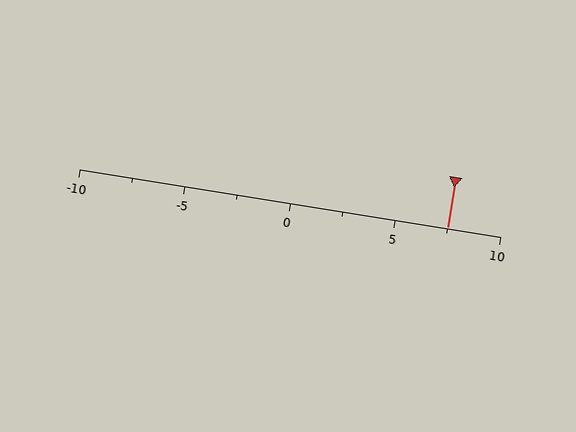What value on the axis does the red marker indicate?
The marker indicates approximately 7.5.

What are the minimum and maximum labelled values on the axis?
The axis runs from -10 to 10.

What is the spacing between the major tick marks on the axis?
The major ticks are spaced 5 apart.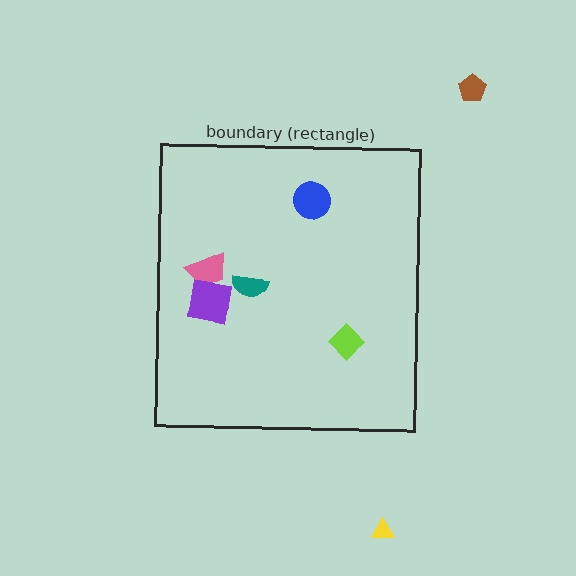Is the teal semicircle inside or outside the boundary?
Inside.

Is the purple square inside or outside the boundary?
Inside.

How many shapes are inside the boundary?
5 inside, 2 outside.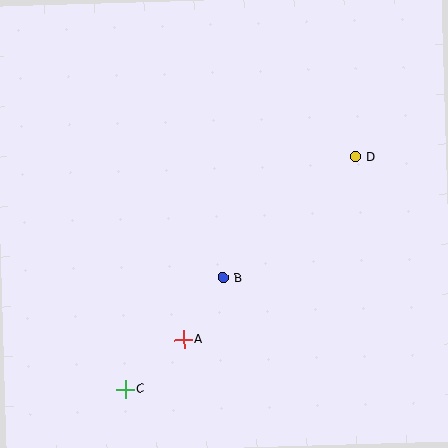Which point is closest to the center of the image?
Point B at (223, 278) is closest to the center.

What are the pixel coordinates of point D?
Point D is at (355, 157).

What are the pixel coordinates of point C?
Point C is at (125, 389).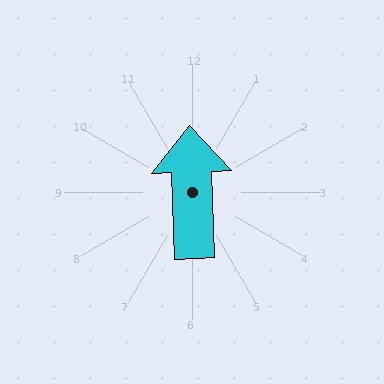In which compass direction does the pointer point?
North.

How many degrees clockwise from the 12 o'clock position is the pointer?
Approximately 358 degrees.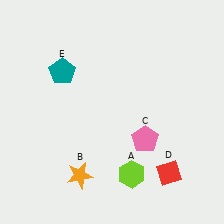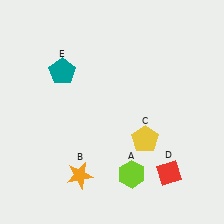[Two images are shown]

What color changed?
The pentagon (C) changed from pink in Image 1 to yellow in Image 2.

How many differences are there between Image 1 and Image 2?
There is 1 difference between the two images.